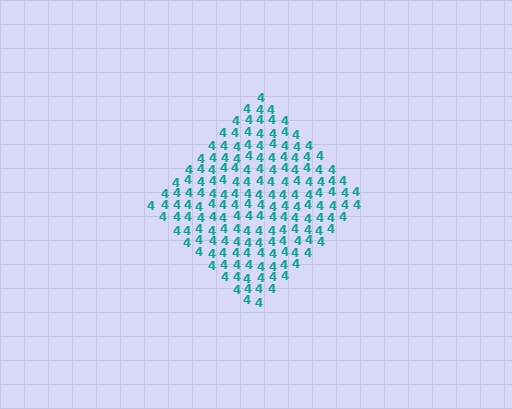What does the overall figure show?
The overall figure shows a diamond.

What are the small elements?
The small elements are digit 4's.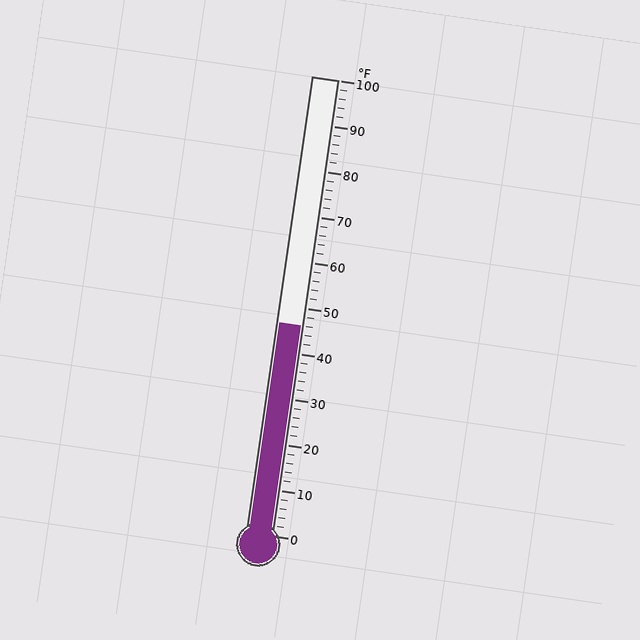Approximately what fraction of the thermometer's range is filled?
The thermometer is filled to approximately 45% of its range.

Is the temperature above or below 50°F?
The temperature is below 50°F.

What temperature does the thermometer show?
The thermometer shows approximately 46°F.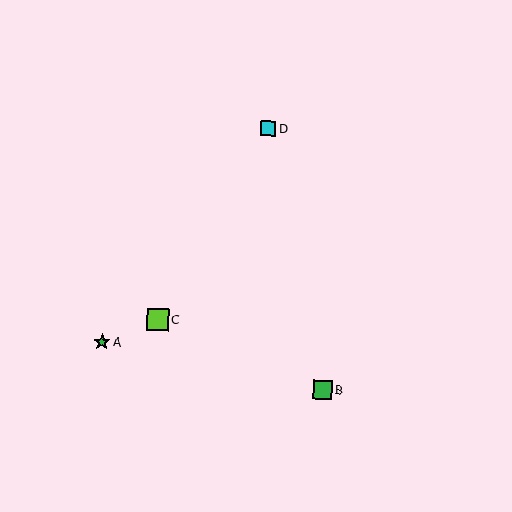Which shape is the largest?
The lime square (labeled C) is the largest.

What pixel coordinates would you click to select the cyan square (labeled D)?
Click at (268, 128) to select the cyan square D.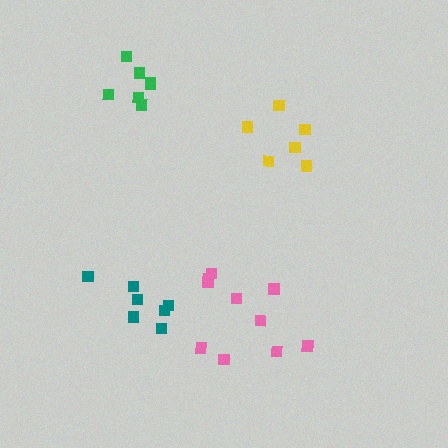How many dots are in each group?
Group 1: 10 dots, Group 2: 7 dots, Group 3: 7 dots, Group 4: 6 dots (30 total).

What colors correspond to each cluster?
The clusters are colored: pink, teal, green, yellow.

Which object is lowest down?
The pink cluster is bottommost.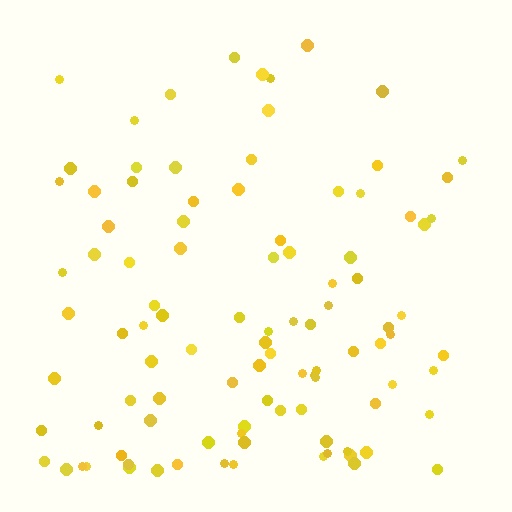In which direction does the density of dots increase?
From top to bottom, with the bottom side densest.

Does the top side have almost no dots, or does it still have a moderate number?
Still a moderate number, just noticeably fewer than the bottom.